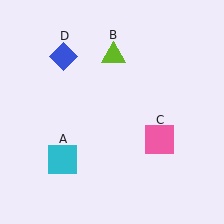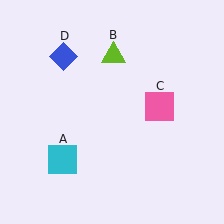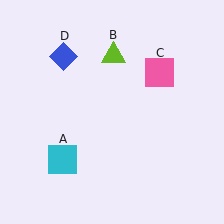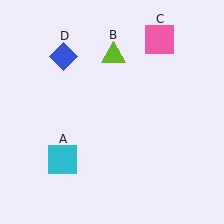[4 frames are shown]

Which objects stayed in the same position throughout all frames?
Cyan square (object A) and lime triangle (object B) and blue diamond (object D) remained stationary.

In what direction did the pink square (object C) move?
The pink square (object C) moved up.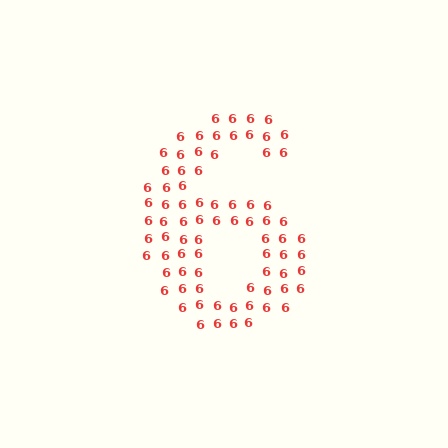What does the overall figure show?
The overall figure shows the digit 6.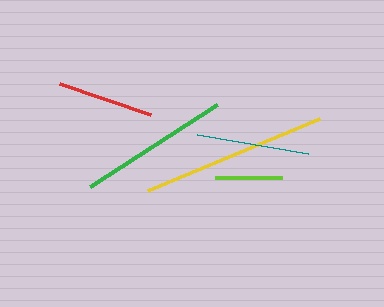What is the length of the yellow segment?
The yellow segment is approximately 186 pixels long.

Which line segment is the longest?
The yellow line is the longest at approximately 186 pixels.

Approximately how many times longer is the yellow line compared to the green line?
The yellow line is approximately 1.2 times the length of the green line.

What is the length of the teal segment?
The teal segment is approximately 113 pixels long.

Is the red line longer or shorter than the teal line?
The teal line is longer than the red line.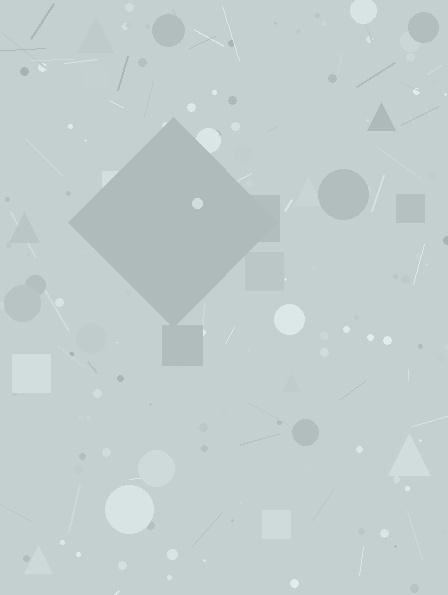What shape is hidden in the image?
A diamond is hidden in the image.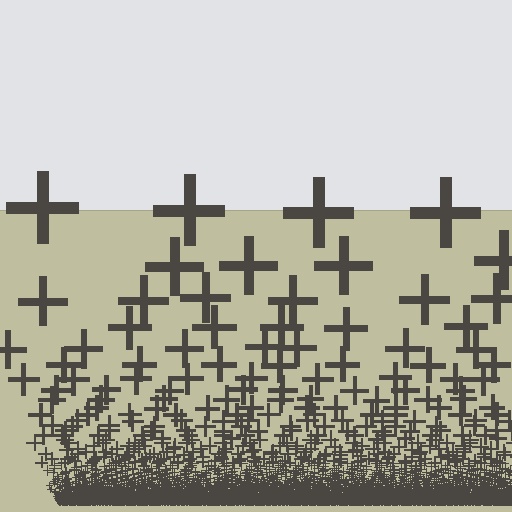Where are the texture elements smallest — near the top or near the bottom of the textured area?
Near the bottom.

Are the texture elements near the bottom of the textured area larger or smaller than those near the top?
Smaller. The gradient is inverted — elements near the bottom are smaller and denser.